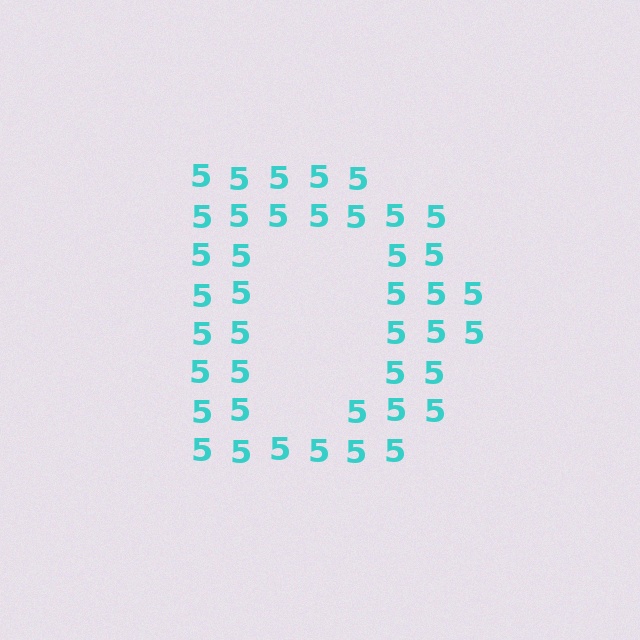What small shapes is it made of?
It is made of small digit 5's.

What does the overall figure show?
The overall figure shows the letter D.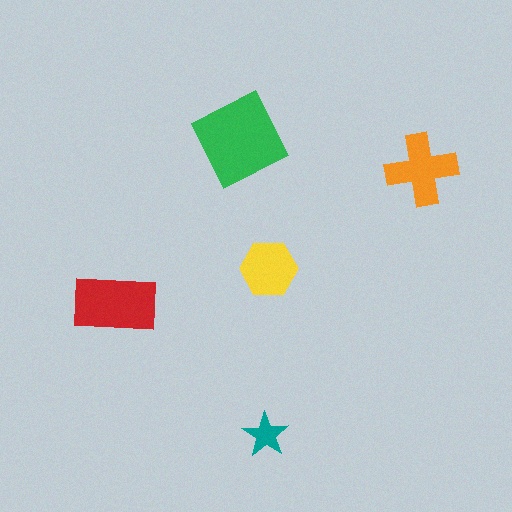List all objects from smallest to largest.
The teal star, the yellow hexagon, the orange cross, the red rectangle, the green diamond.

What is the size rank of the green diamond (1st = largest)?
1st.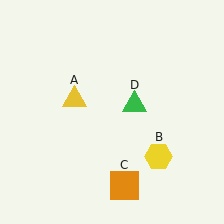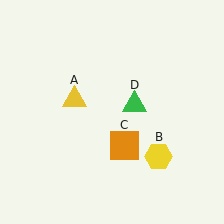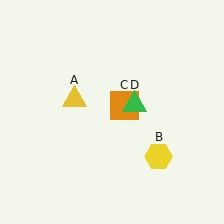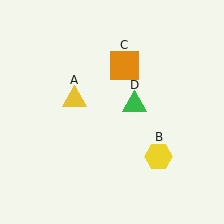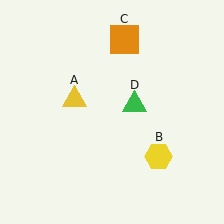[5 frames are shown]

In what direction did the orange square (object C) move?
The orange square (object C) moved up.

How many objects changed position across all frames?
1 object changed position: orange square (object C).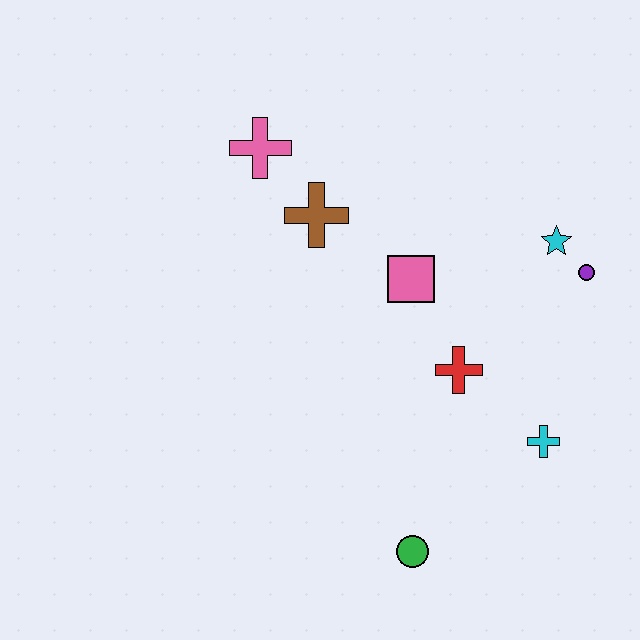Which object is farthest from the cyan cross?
The pink cross is farthest from the cyan cross.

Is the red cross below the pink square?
Yes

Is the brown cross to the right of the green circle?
No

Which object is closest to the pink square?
The red cross is closest to the pink square.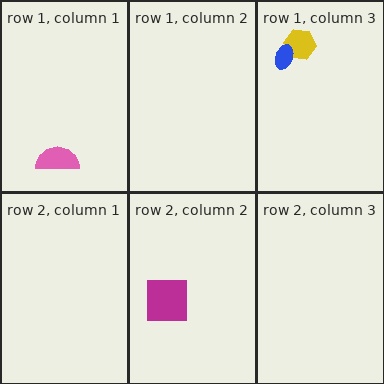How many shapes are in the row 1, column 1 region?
1.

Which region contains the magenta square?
The row 2, column 2 region.